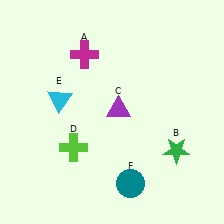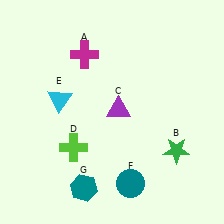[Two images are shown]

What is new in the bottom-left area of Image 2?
A teal hexagon (G) was added in the bottom-left area of Image 2.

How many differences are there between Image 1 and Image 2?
There is 1 difference between the two images.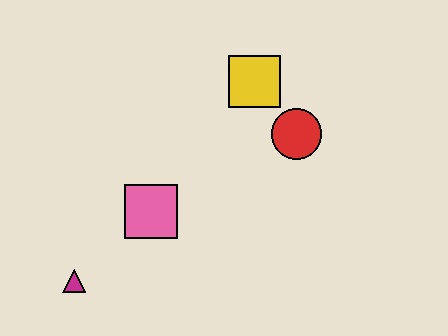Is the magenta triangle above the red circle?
No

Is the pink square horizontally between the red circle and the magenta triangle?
Yes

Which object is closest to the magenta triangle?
The pink square is closest to the magenta triangle.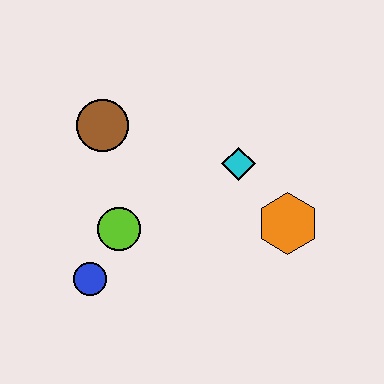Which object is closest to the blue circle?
The lime circle is closest to the blue circle.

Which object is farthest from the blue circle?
The orange hexagon is farthest from the blue circle.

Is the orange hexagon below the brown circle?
Yes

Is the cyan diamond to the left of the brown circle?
No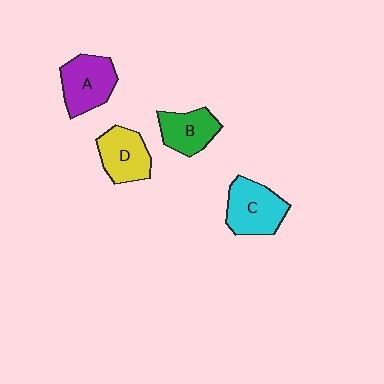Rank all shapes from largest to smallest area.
From largest to smallest: C (cyan), A (purple), D (yellow), B (green).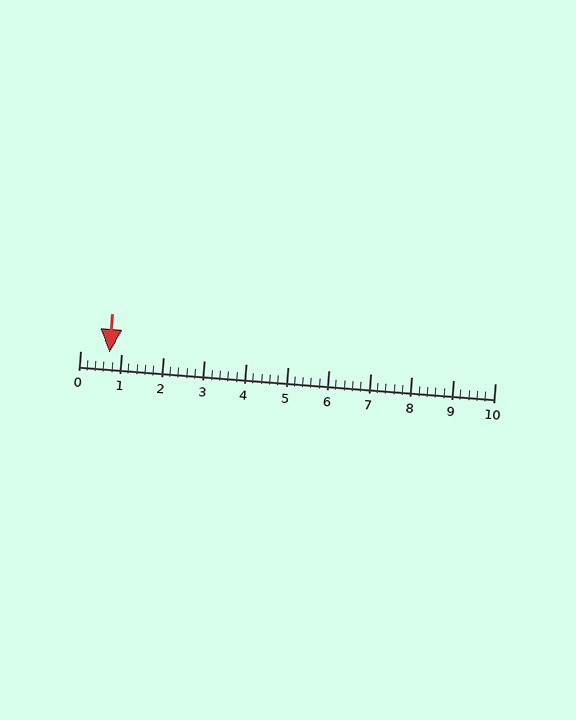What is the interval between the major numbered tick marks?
The major tick marks are spaced 1 units apart.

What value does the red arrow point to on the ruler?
The red arrow points to approximately 0.7.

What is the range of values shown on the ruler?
The ruler shows values from 0 to 10.